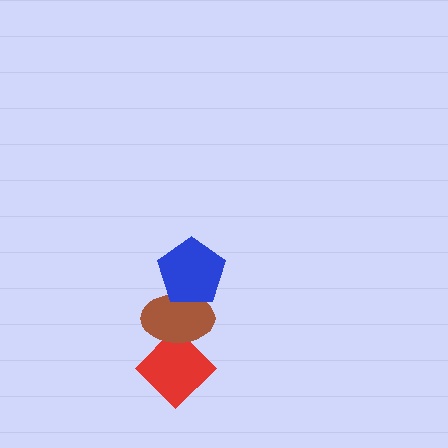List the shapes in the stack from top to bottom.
From top to bottom: the blue pentagon, the brown ellipse, the red diamond.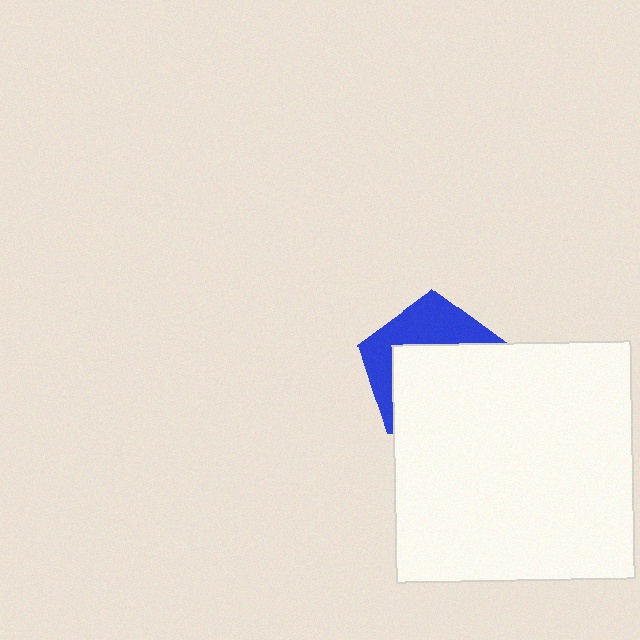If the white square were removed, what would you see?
You would see the complete blue pentagon.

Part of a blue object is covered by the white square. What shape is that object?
It is a pentagon.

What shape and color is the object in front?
The object in front is a white square.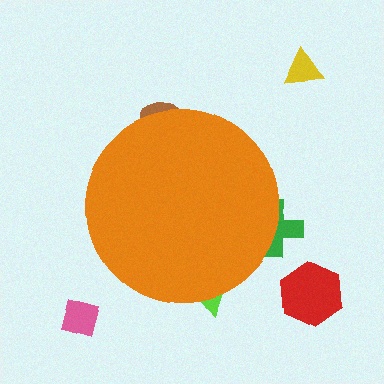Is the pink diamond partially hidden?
No, the pink diamond is fully visible.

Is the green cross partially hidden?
Yes, the green cross is partially hidden behind the orange circle.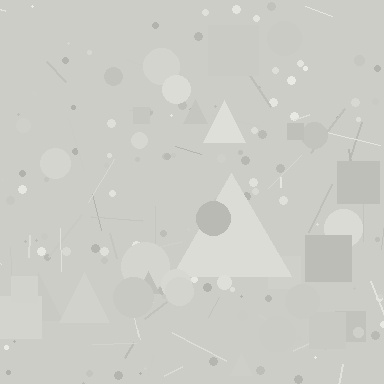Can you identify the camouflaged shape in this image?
The camouflaged shape is a triangle.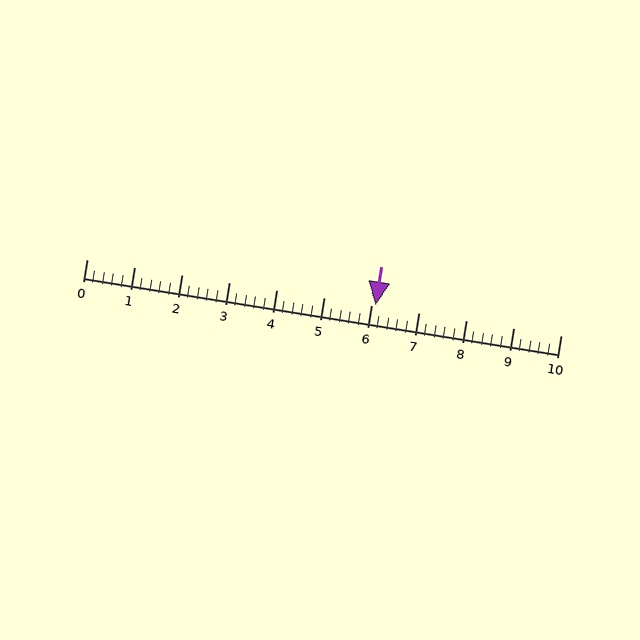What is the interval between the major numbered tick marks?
The major tick marks are spaced 1 units apart.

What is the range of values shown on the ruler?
The ruler shows values from 0 to 10.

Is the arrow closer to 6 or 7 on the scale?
The arrow is closer to 6.